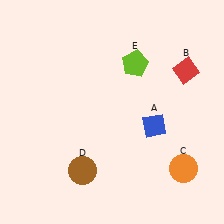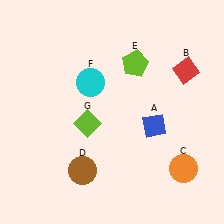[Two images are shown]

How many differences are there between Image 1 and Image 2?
There are 2 differences between the two images.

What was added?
A cyan circle (F), a lime diamond (G) were added in Image 2.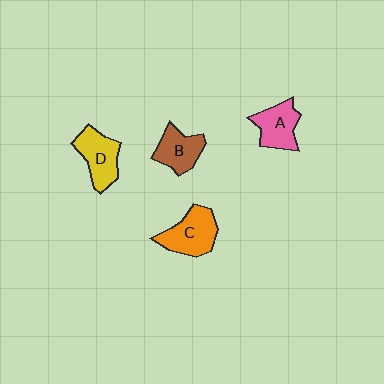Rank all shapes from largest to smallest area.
From largest to smallest: C (orange), D (yellow), A (pink), B (brown).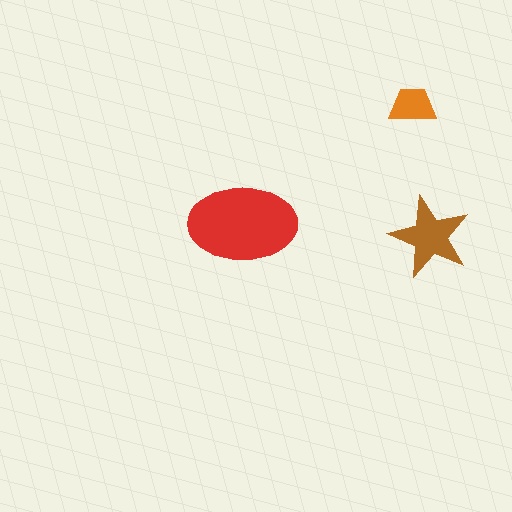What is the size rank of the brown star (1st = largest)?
2nd.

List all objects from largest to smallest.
The red ellipse, the brown star, the orange trapezoid.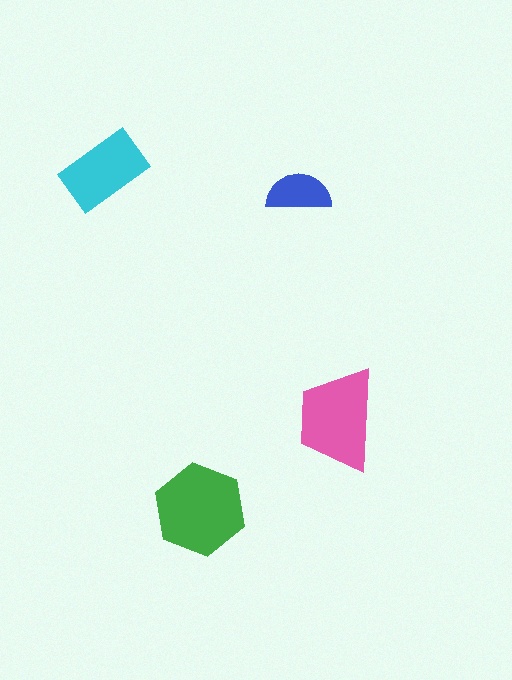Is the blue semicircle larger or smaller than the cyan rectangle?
Smaller.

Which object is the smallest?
The blue semicircle.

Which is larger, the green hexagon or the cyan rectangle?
The green hexagon.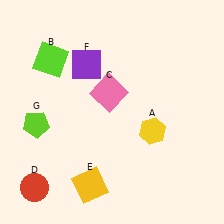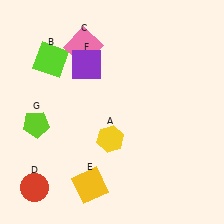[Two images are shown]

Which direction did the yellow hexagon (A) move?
The yellow hexagon (A) moved left.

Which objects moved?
The objects that moved are: the yellow hexagon (A), the pink square (C).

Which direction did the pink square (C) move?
The pink square (C) moved up.